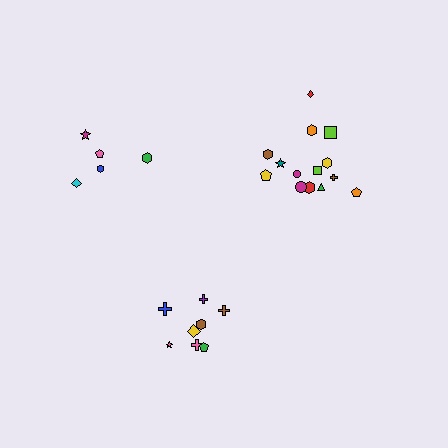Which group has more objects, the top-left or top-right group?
The top-right group.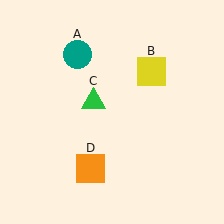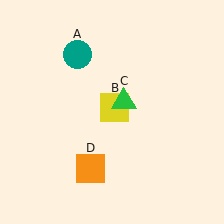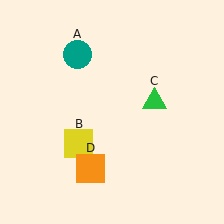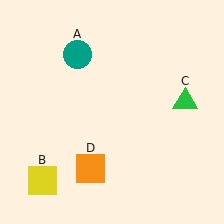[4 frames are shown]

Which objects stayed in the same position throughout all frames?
Teal circle (object A) and orange square (object D) remained stationary.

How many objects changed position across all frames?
2 objects changed position: yellow square (object B), green triangle (object C).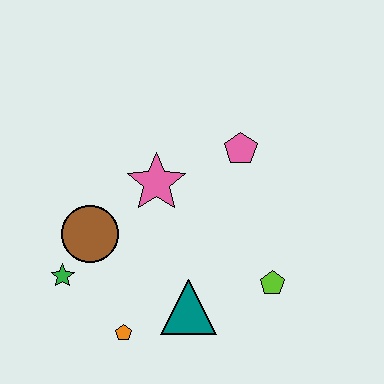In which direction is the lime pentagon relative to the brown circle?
The lime pentagon is to the right of the brown circle.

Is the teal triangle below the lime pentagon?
Yes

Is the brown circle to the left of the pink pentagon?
Yes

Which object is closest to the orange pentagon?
The teal triangle is closest to the orange pentagon.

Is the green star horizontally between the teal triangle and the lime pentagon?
No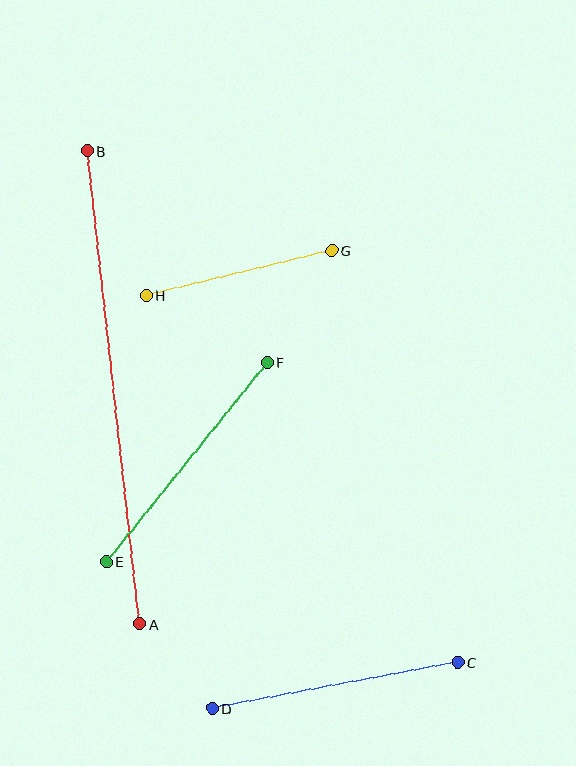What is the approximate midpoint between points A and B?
The midpoint is at approximately (114, 387) pixels.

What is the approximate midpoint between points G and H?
The midpoint is at approximately (239, 273) pixels.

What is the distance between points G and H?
The distance is approximately 190 pixels.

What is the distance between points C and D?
The distance is approximately 250 pixels.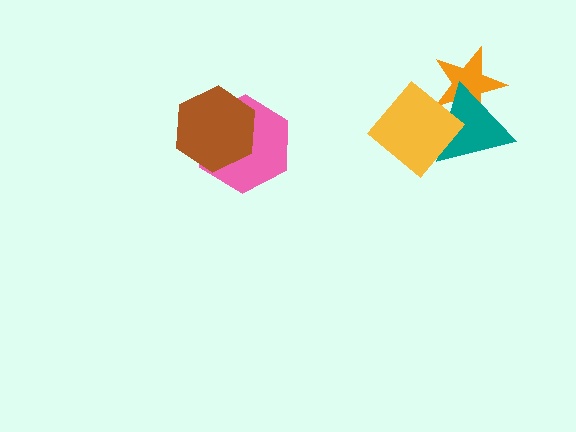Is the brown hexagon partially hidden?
No, no other shape covers it.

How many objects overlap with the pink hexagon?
1 object overlaps with the pink hexagon.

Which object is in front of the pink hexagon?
The brown hexagon is in front of the pink hexagon.